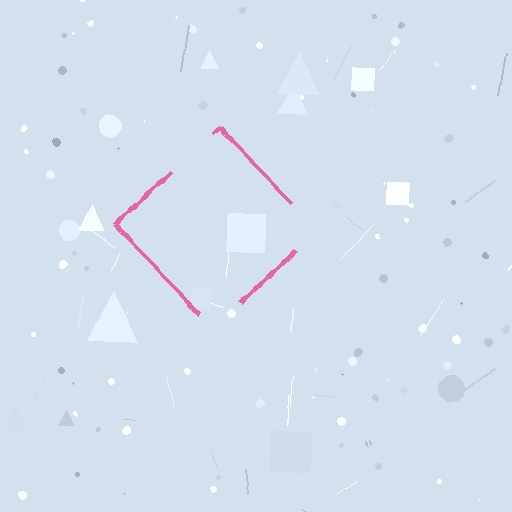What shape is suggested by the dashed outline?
The dashed outline suggests a diamond.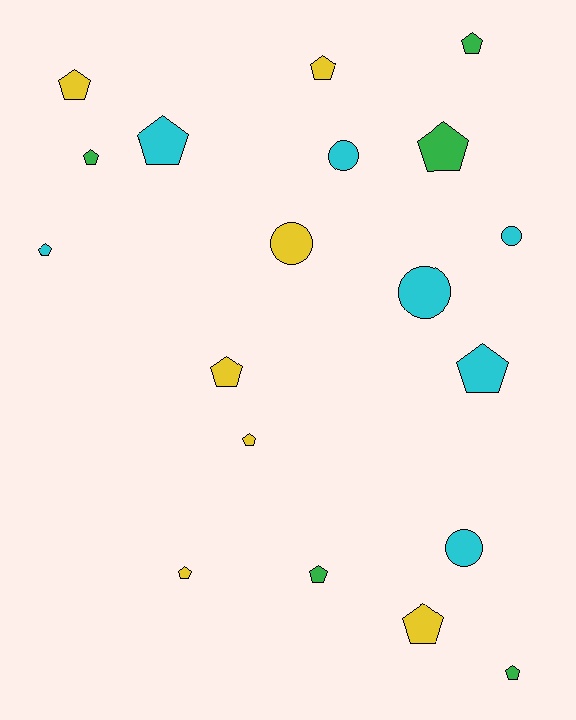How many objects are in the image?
There are 19 objects.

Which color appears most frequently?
Yellow, with 7 objects.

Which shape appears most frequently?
Pentagon, with 14 objects.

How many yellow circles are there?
There is 1 yellow circle.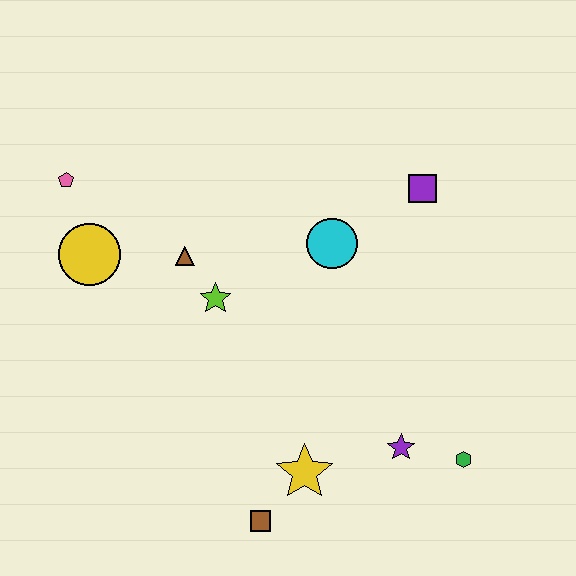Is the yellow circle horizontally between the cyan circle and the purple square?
No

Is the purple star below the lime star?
Yes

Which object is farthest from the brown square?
The pink pentagon is farthest from the brown square.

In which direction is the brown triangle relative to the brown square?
The brown triangle is above the brown square.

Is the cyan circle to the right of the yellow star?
Yes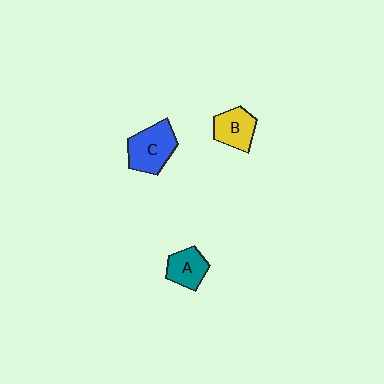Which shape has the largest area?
Shape C (blue).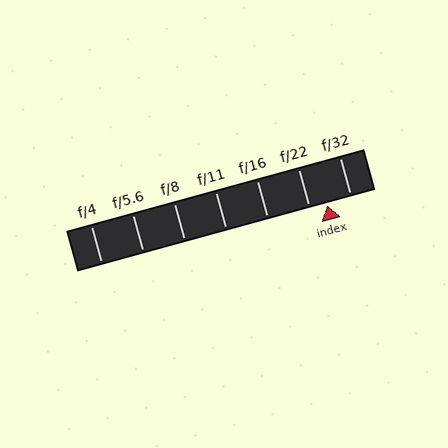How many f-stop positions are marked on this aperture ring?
There are 7 f-stop positions marked.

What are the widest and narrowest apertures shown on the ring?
The widest aperture shown is f/4 and the narrowest is f/32.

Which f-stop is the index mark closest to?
The index mark is closest to f/22.